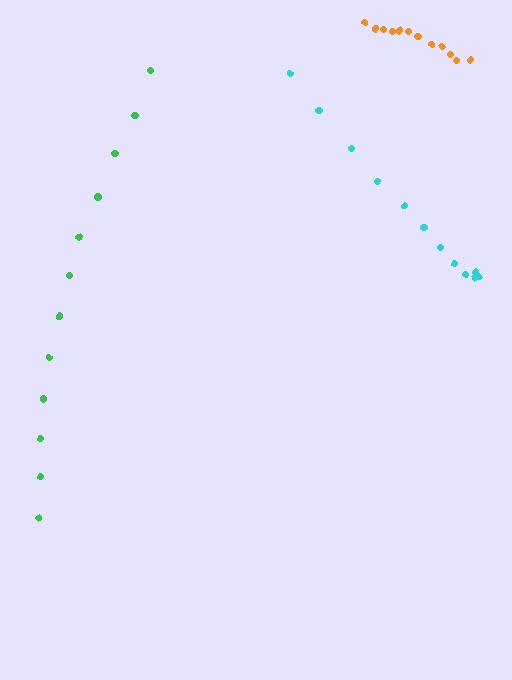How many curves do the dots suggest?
There are 3 distinct paths.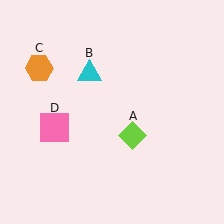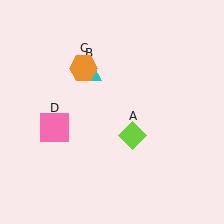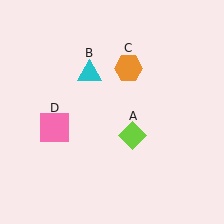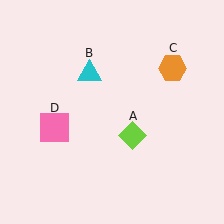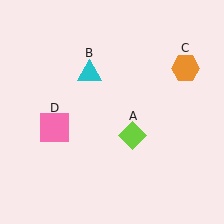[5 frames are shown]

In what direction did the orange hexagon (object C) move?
The orange hexagon (object C) moved right.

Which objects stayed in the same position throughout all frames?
Lime diamond (object A) and cyan triangle (object B) and pink square (object D) remained stationary.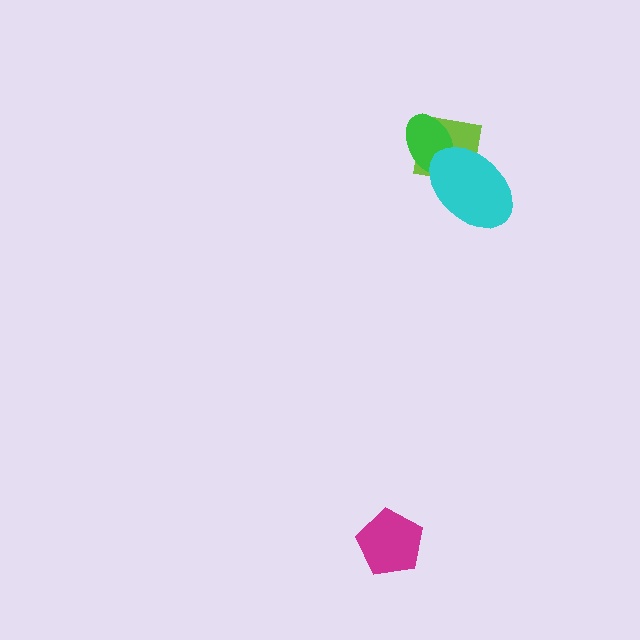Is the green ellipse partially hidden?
Yes, it is partially covered by another shape.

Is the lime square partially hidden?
Yes, it is partially covered by another shape.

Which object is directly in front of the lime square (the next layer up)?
The green ellipse is directly in front of the lime square.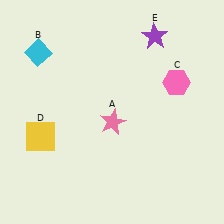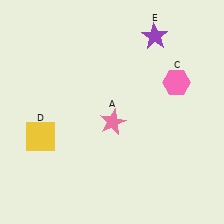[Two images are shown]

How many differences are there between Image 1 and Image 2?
There is 1 difference between the two images.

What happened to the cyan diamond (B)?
The cyan diamond (B) was removed in Image 2. It was in the top-left area of Image 1.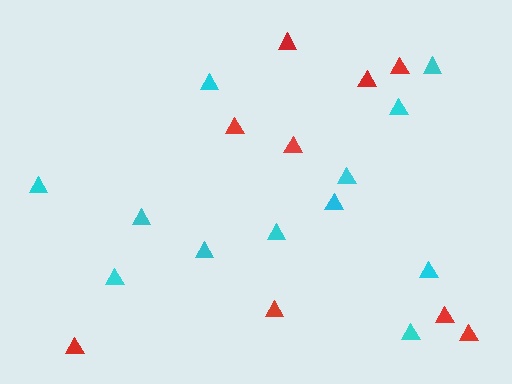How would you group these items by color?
There are 2 groups: one group of red triangles (9) and one group of cyan triangles (12).